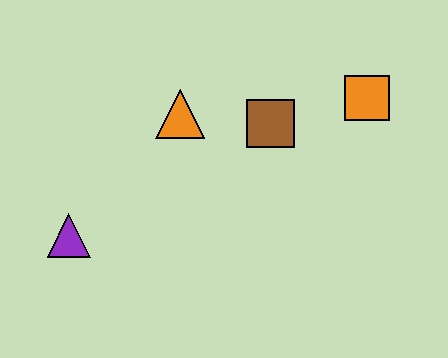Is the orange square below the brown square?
No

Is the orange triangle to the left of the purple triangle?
No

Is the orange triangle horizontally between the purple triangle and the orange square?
Yes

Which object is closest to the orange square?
The brown square is closest to the orange square.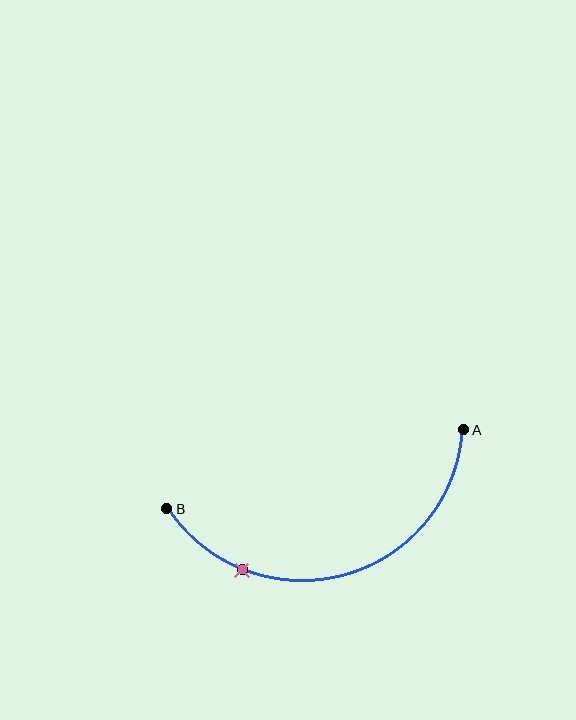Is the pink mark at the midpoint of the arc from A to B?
No. The pink mark lies on the arc but is closer to endpoint B. The arc midpoint would be at the point on the curve equidistant along the arc from both A and B.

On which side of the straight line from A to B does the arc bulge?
The arc bulges below the straight line connecting A and B.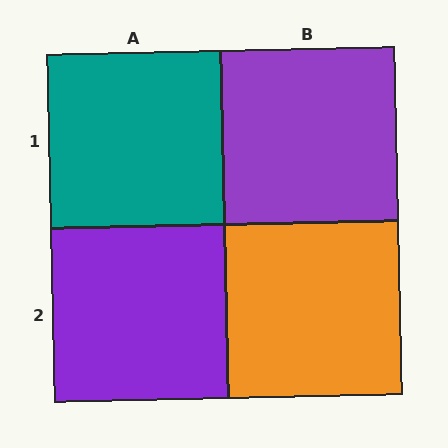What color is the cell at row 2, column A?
Purple.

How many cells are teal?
1 cell is teal.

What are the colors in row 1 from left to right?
Teal, purple.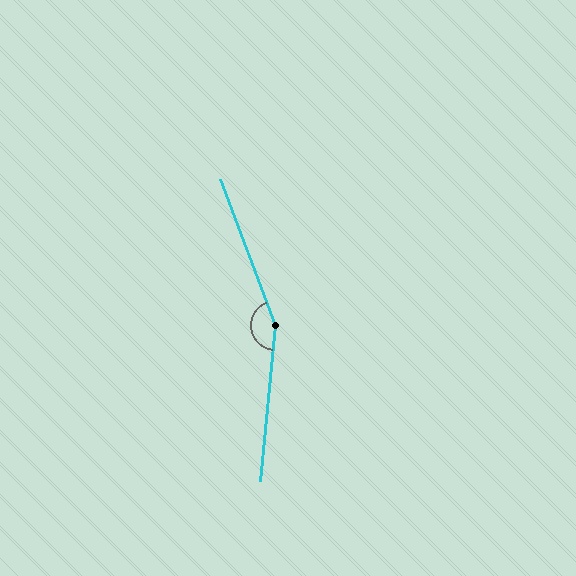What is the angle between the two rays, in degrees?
Approximately 154 degrees.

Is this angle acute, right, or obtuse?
It is obtuse.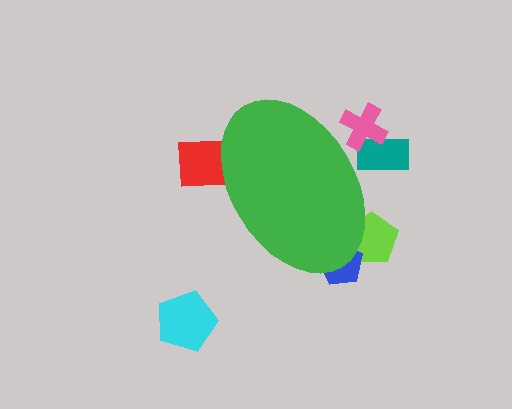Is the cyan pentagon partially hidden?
No, the cyan pentagon is fully visible.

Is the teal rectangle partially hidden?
Yes, the teal rectangle is partially hidden behind the green ellipse.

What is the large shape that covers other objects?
A green ellipse.